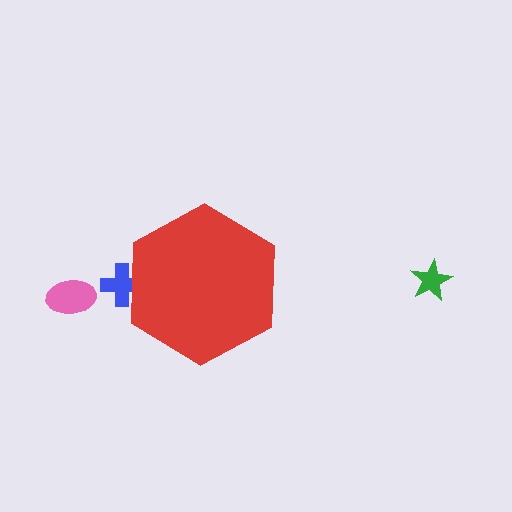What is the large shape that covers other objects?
A red hexagon.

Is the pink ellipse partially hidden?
No, the pink ellipse is fully visible.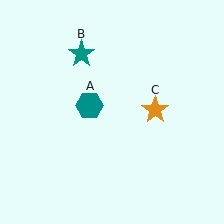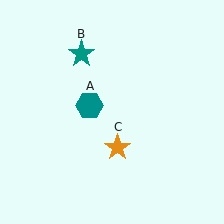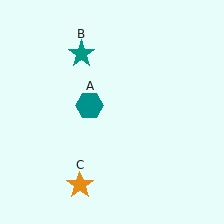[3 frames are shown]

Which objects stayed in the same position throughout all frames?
Teal hexagon (object A) and teal star (object B) remained stationary.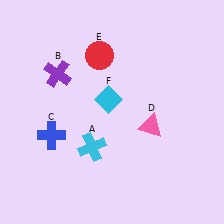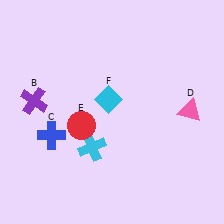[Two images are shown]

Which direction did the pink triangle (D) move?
The pink triangle (D) moved right.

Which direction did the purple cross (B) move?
The purple cross (B) moved down.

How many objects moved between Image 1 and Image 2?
3 objects moved between the two images.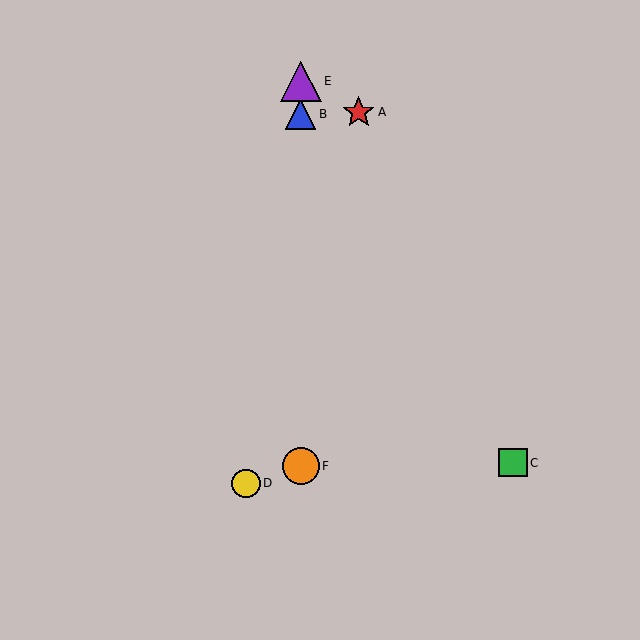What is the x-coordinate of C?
Object C is at x≈513.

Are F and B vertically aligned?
Yes, both are at x≈301.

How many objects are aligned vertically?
3 objects (B, E, F) are aligned vertically.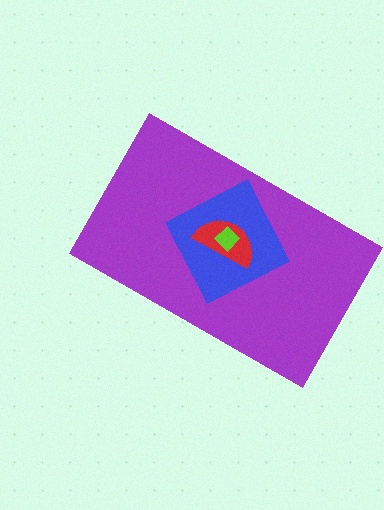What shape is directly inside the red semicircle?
The lime diamond.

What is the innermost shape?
The lime diamond.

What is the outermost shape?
The purple rectangle.